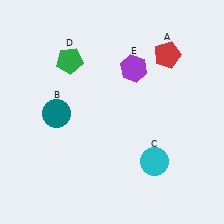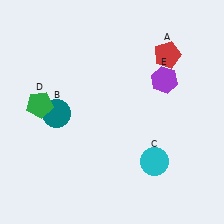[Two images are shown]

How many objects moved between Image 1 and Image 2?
2 objects moved between the two images.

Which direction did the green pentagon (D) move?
The green pentagon (D) moved down.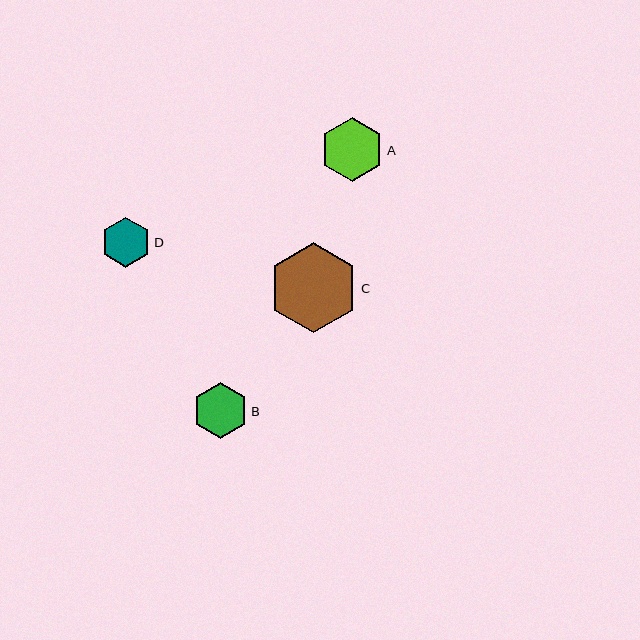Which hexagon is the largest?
Hexagon C is the largest with a size of approximately 90 pixels.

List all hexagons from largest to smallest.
From largest to smallest: C, A, B, D.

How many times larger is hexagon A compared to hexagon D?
Hexagon A is approximately 1.3 times the size of hexagon D.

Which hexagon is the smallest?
Hexagon D is the smallest with a size of approximately 50 pixels.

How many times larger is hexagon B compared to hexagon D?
Hexagon B is approximately 1.1 times the size of hexagon D.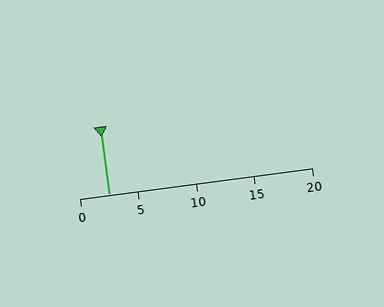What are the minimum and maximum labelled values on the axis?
The axis runs from 0 to 20.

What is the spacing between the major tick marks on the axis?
The major ticks are spaced 5 apart.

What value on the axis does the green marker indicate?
The marker indicates approximately 2.5.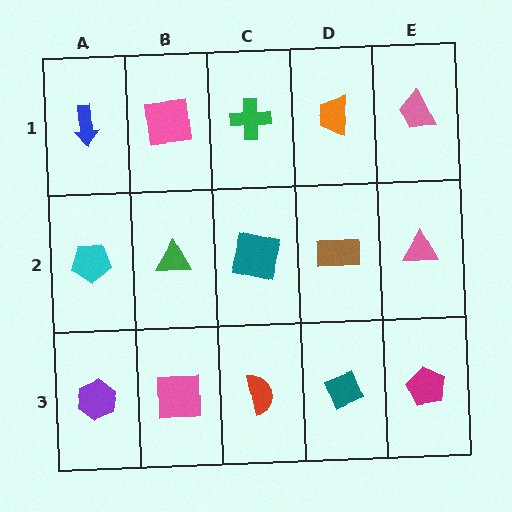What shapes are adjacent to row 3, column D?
A brown rectangle (row 2, column D), a red semicircle (row 3, column C), a magenta pentagon (row 3, column E).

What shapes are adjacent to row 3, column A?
A cyan pentagon (row 2, column A), a pink square (row 3, column B).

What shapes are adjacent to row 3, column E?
A pink triangle (row 2, column E), a teal diamond (row 3, column D).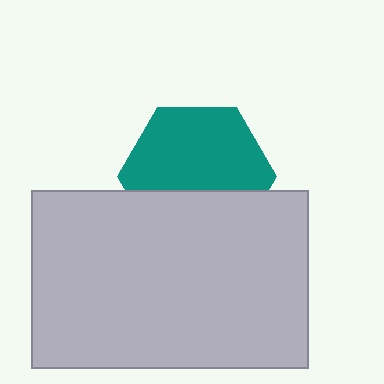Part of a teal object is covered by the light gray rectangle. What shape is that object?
It is a hexagon.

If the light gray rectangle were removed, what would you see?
You would see the complete teal hexagon.